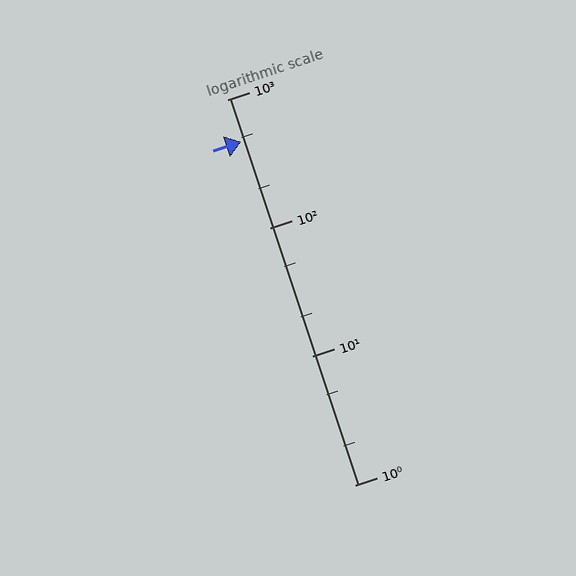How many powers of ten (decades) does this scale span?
The scale spans 3 decades, from 1 to 1000.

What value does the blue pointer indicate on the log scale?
The pointer indicates approximately 470.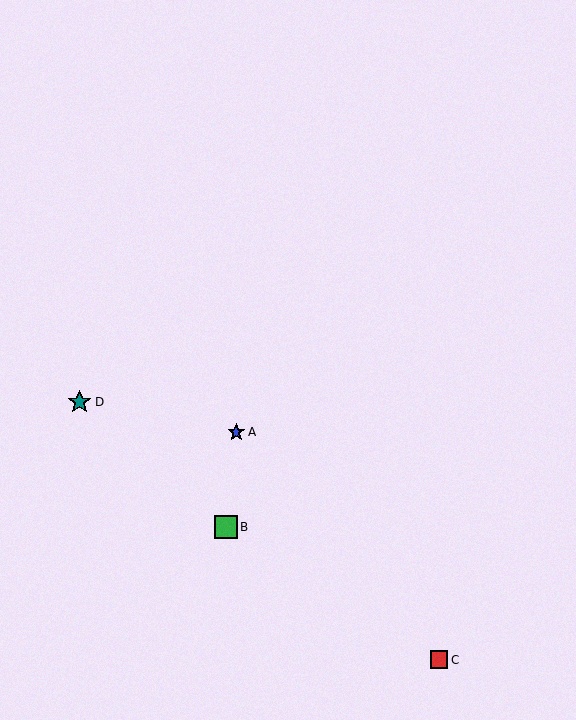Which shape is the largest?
The teal star (labeled D) is the largest.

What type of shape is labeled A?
Shape A is a blue star.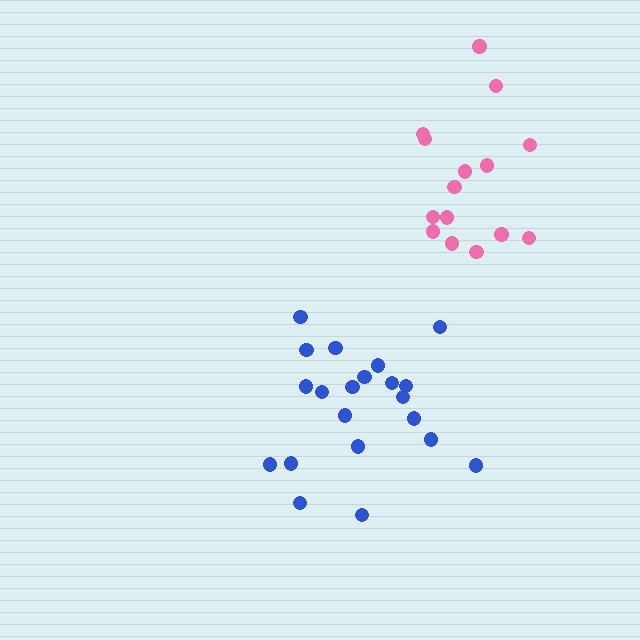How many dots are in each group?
Group 1: 15 dots, Group 2: 21 dots (36 total).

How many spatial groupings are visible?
There are 2 spatial groupings.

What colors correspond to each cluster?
The clusters are colored: pink, blue.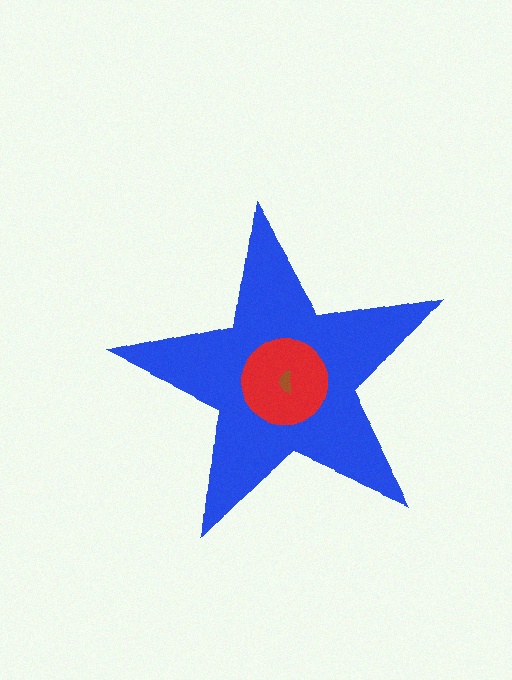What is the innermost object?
The brown semicircle.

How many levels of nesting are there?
3.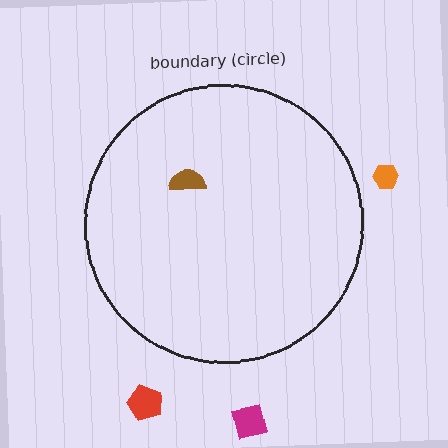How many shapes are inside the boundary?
1 inside, 3 outside.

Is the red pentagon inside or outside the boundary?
Outside.